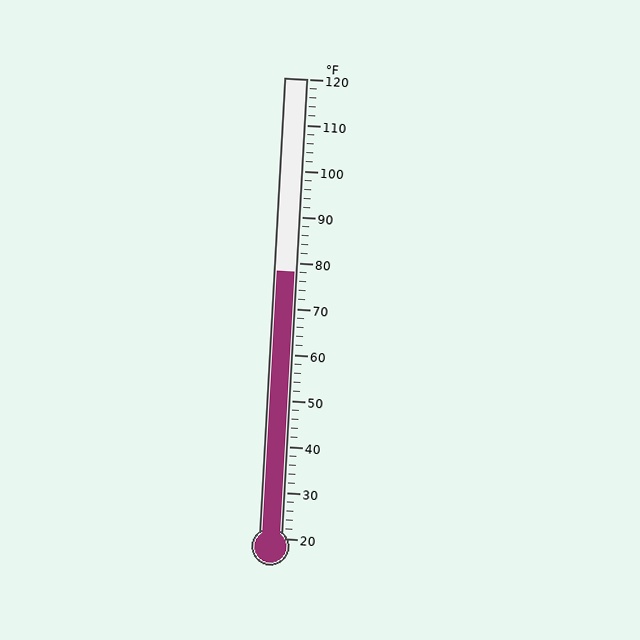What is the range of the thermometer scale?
The thermometer scale ranges from 20°F to 120°F.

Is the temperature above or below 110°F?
The temperature is below 110°F.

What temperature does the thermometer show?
The thermometer shows approximately 78°F.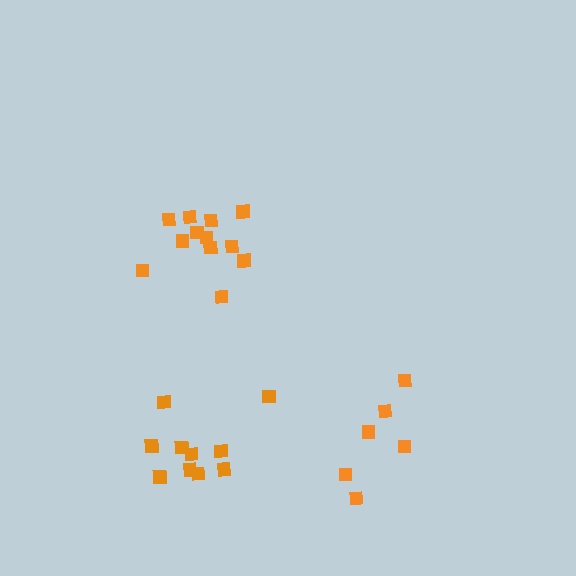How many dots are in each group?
Group 1: 10 dots, Group 2: 6 dots, Group 3: 12 dots (28 total).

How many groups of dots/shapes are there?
There are 3 groups.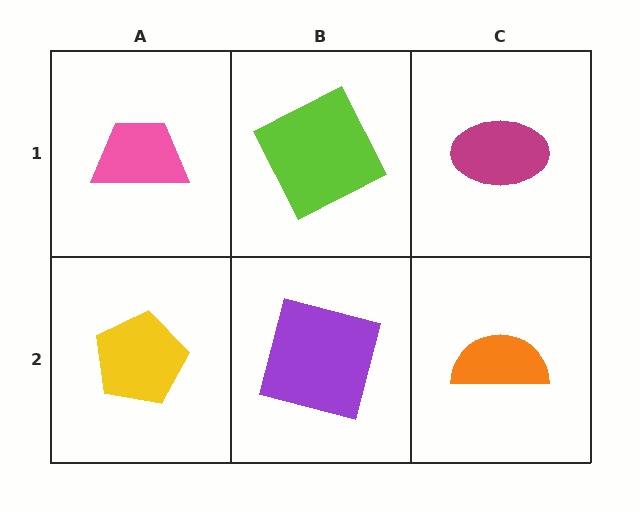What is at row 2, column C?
An orange semicircle.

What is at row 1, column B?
A lime square.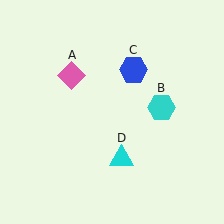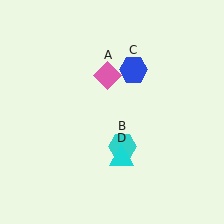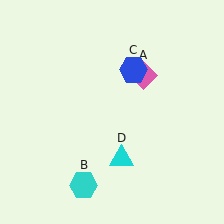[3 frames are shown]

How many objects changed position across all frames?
2 objects changed position: pink diamond (object A), cyan hexagon (object B).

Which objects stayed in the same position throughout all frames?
Blue hexagon (object C) and cyan triangle (object D) remained stationary.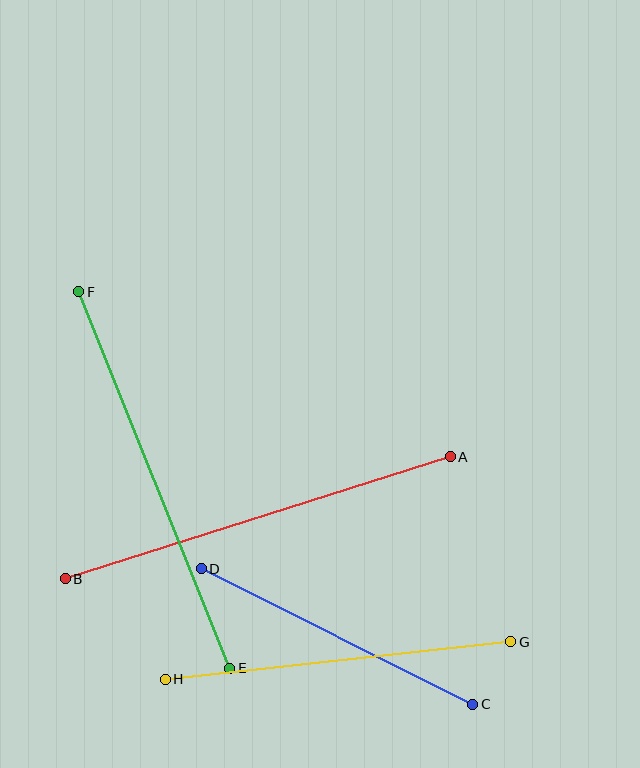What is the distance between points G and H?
The distance is approximately 348 pixels.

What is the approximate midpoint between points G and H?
The midpoint is at approximately (338, 660) pixels.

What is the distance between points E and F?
The distance is approximately 405 pixels.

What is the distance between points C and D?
The distance is approximately 304 pixels.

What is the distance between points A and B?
The distance is approximately 404 pixels.